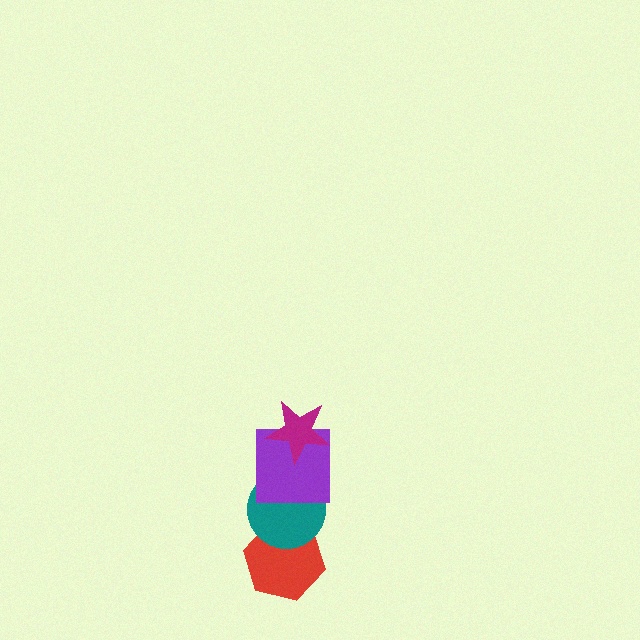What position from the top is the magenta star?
The magenta star is 1st from the top.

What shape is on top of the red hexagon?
The teal circle is on top of the red hexagon.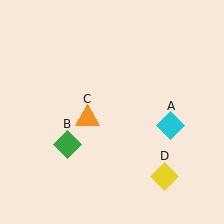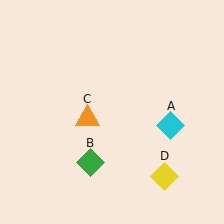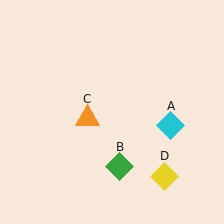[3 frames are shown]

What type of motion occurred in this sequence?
The green diamond (object B) rotated counterclockwise around the center of the scene.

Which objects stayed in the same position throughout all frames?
Cyan diamond (object A) and orange triangle (object C) and yellow diamond (object D) remained stationary.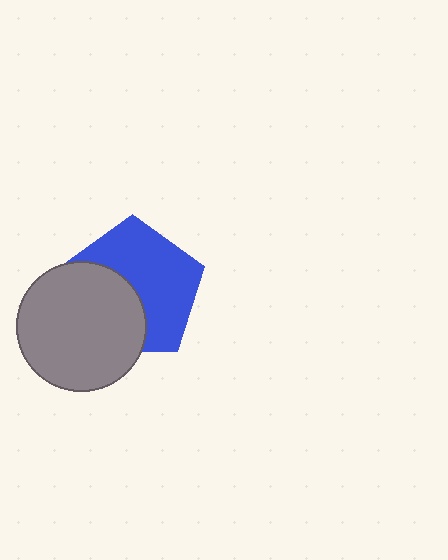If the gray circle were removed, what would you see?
You would see the complete blue pentagon.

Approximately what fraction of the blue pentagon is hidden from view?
Roughly 41% of the blue pentagon is hidden behind the gray circle.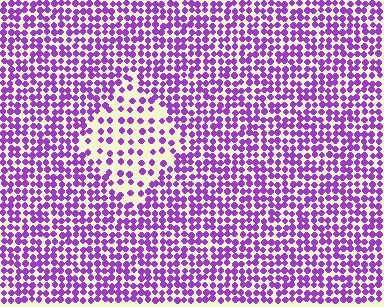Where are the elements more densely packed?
The elements are more densely packed outside the diamond boundary.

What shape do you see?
I see a diamond.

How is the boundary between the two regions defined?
The boundary is defined by a change in element density (approximately 2.1x ratio). All elements are the same color, size, and shape.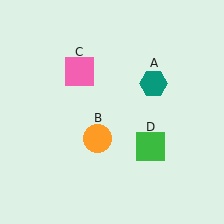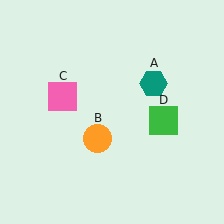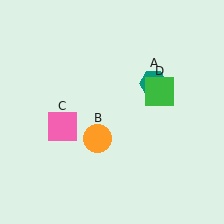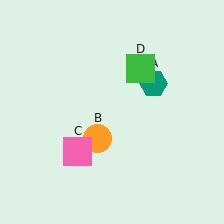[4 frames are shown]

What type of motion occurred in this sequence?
The pink square (object C), green square (object D) rotated counterclockwise around the center of the scene.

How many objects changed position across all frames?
2 objects changed position: pink square (object C), green square (object D).